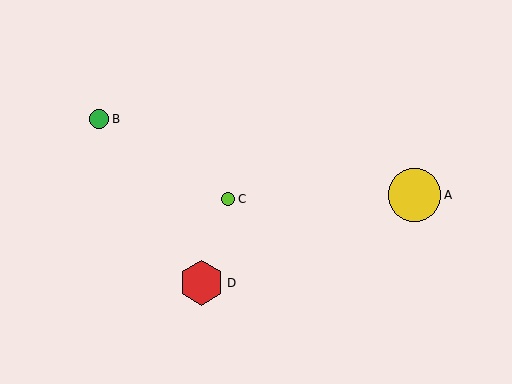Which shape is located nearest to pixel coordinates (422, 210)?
The yellow circle (labeled A) at (414, 195) is nearest to that location.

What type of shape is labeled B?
Shape B is a green circle.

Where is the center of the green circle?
The center of the green circle is at (99, 119).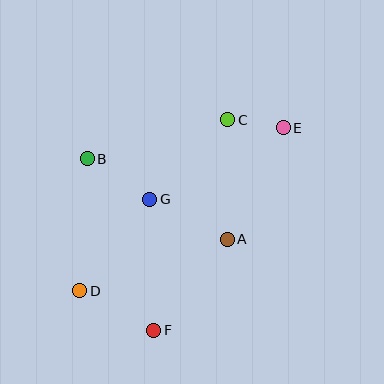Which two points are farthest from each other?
Points D and E are farthest from each other.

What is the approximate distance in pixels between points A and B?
The distance between A and B is approximately 161 pixels.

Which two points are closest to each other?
Points C and E are closest to each other.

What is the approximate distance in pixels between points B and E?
The distance between B and E is approximately 198 pixels.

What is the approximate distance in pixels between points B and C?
The distance between B and C is approximately 146 pixels.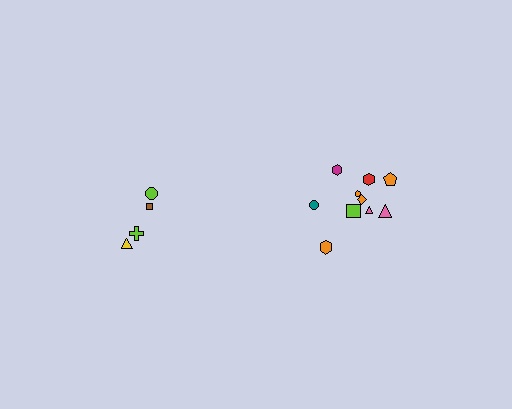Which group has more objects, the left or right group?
The right group.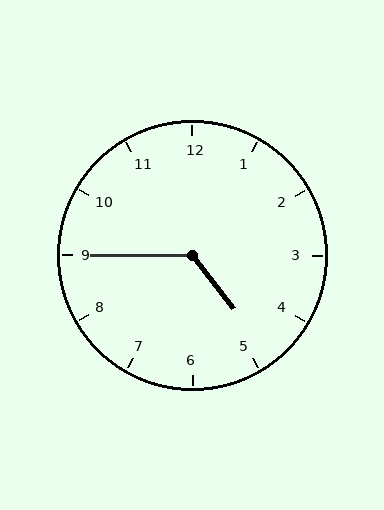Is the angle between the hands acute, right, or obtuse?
It is obtuse.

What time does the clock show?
4:45.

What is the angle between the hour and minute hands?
Approximately 128 degrees.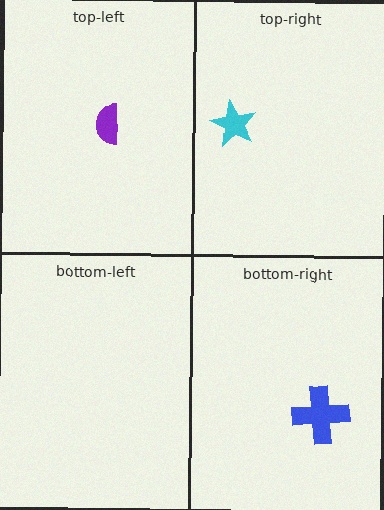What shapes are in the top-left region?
The purple semicircle.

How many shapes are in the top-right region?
1.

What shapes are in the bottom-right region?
The blue cross.